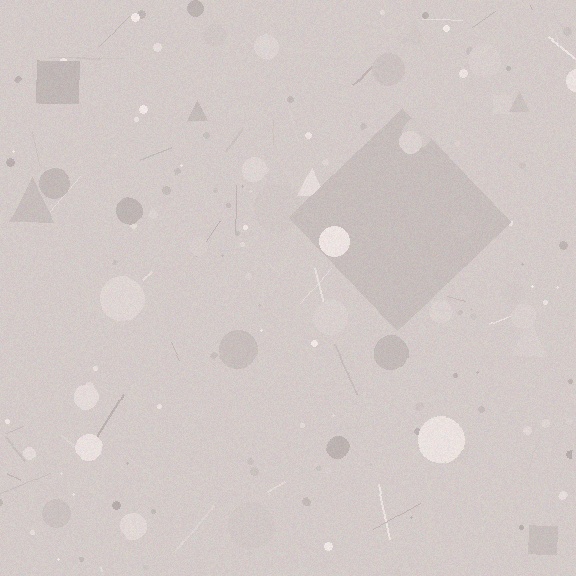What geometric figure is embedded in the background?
A diamond is embedded in the background.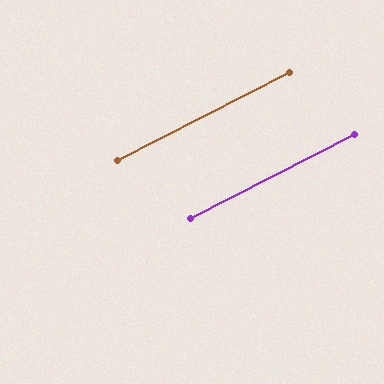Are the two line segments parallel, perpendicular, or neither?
Parallel — their directions differ by only 0.2°.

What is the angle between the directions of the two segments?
Approximately 0 degrees.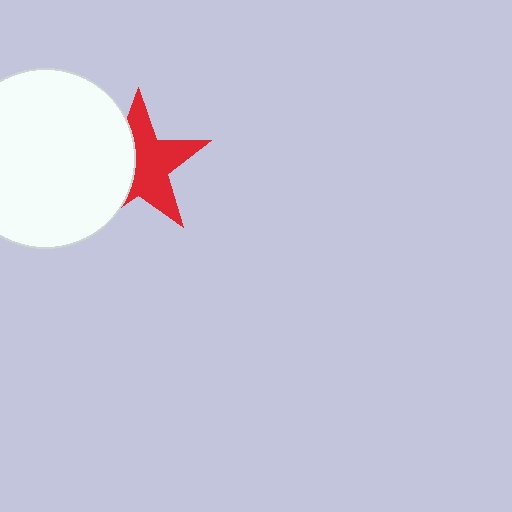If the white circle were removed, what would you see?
You would see the complete red star.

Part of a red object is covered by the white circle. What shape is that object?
It is a star.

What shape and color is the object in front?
The object in front is a white circle.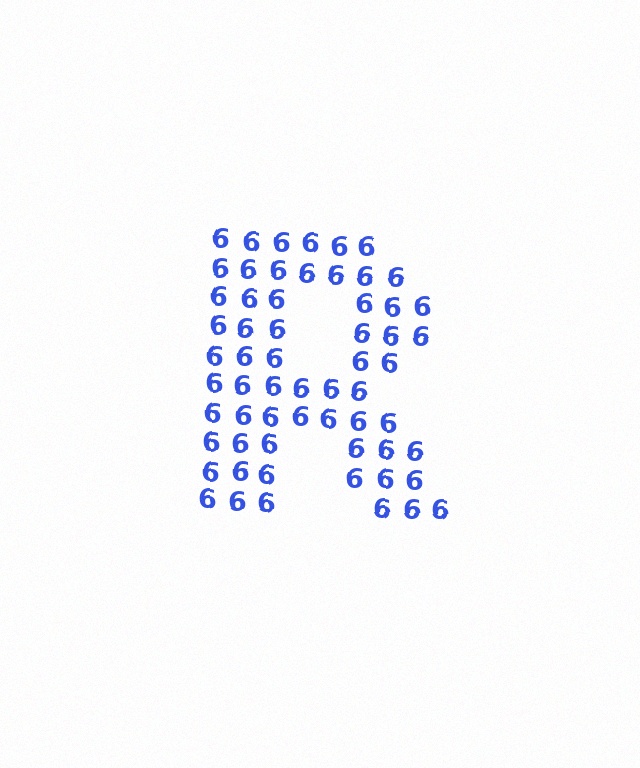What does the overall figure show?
The overall figure shows the letter R.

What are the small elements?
The small elements are digit 6's.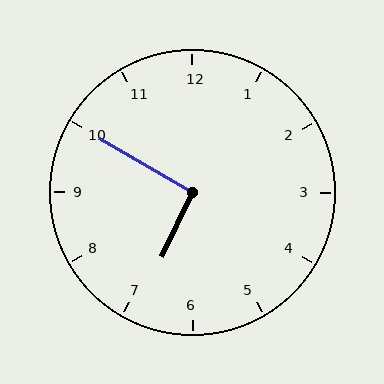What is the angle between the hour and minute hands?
Approximately 95 degrees.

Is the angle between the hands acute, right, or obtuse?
It is right.